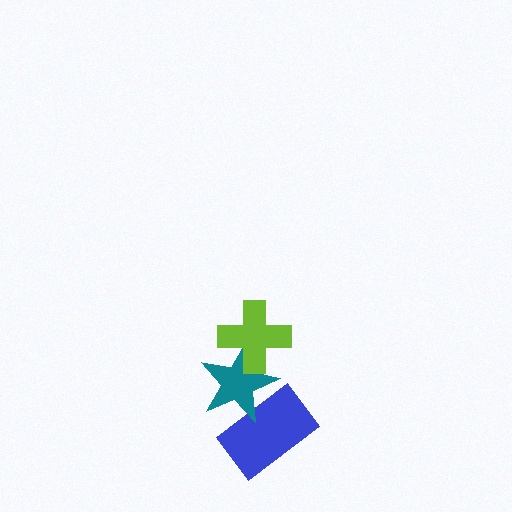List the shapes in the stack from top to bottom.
From top to bottom: the lime cross, the teal star, the blue rectangle.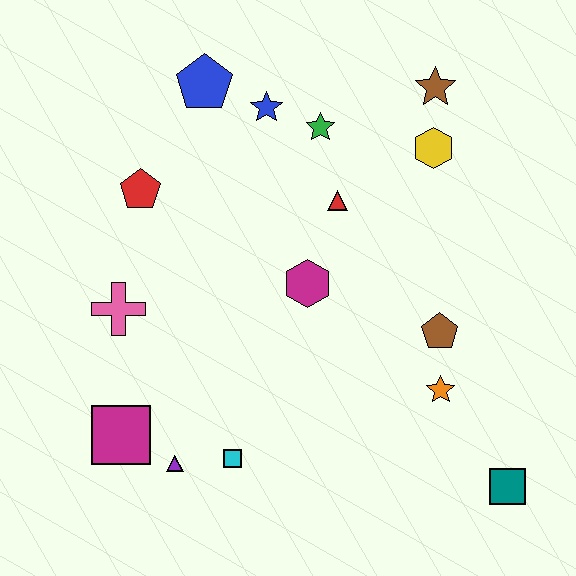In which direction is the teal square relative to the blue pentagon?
The teal square is below the blue pentagon.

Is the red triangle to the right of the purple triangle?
Yes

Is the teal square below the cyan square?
Yes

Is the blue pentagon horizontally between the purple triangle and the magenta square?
No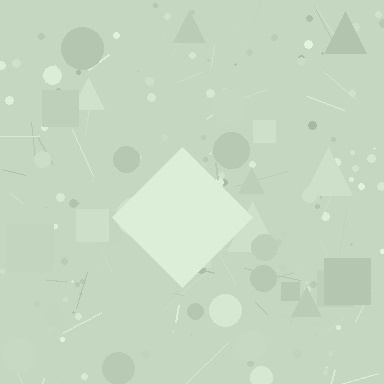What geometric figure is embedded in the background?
A diamond is embedded in the background.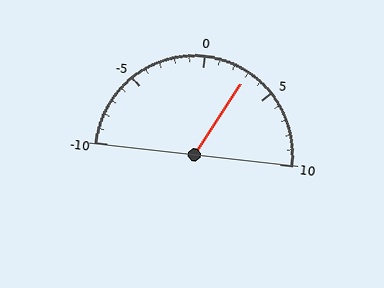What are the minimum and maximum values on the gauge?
The gauge ranges from -10 to 10.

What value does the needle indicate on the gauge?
The needle indicates approximately 3.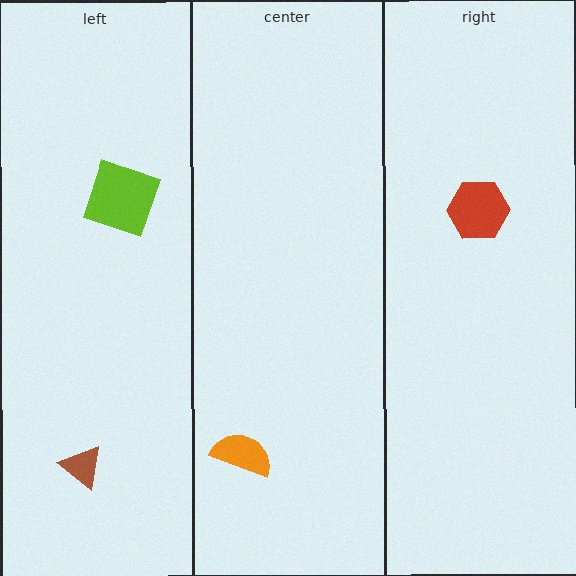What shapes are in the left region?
The brown triangle, the lime square.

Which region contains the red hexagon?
The right region.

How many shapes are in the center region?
1.